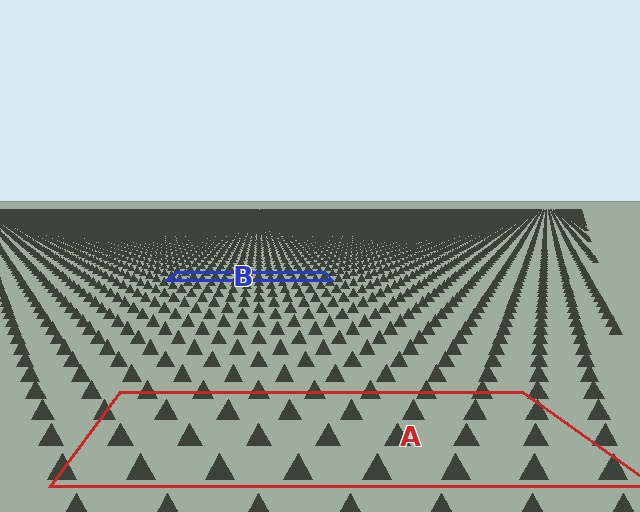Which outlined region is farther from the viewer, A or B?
Region B is farther from the viewer — the texture elements inside it appear smaller and more densely packed.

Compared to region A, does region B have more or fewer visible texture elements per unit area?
Region B has more texture elements per unit area — they are packed more densely because it is farther away.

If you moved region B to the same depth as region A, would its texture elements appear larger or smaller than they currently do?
They would appear larger. At a closer depth, the same texture elements are projected at a bigger on-screen size.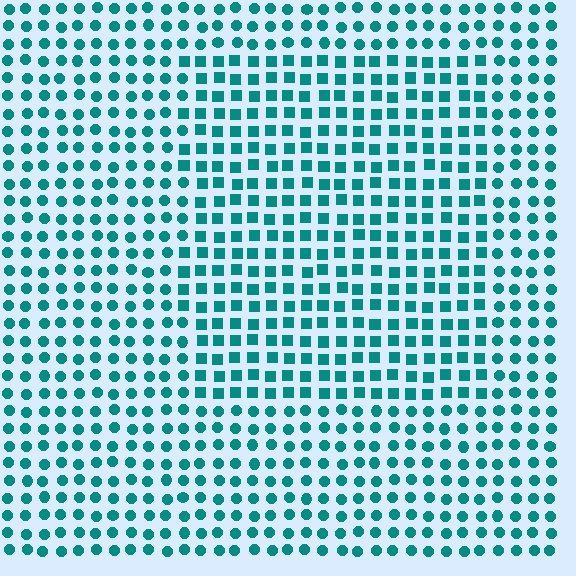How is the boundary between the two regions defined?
The boundary is defined by a change in element shape: squares inside vs. circles outside. All elements share the same color and spacing.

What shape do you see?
I see a rectangle.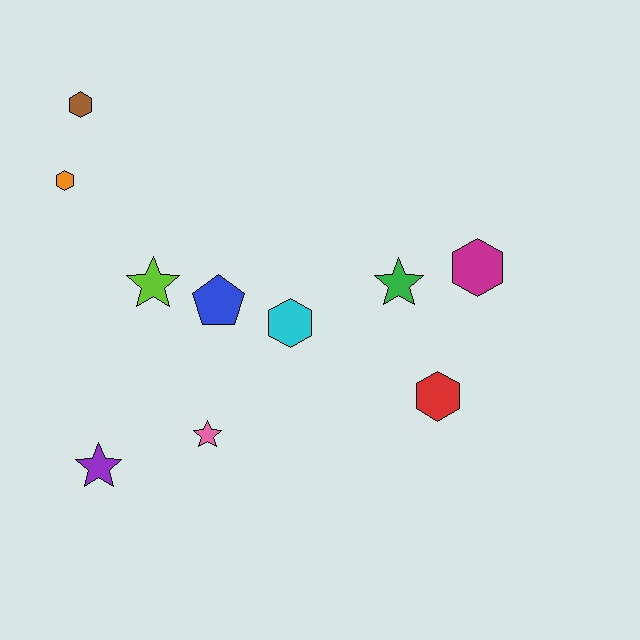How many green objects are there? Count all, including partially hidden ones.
There is 1 green object.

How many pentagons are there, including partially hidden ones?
There is 1 pentagon.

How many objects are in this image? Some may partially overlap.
There are 10 objects.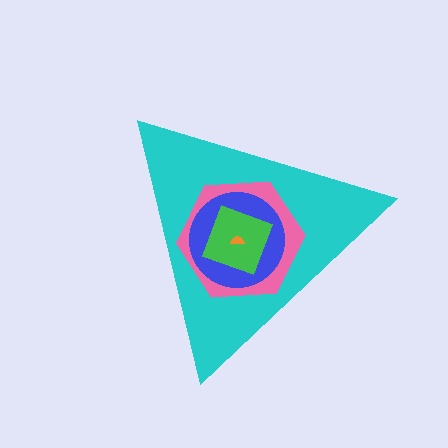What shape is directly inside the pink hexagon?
The blue circle.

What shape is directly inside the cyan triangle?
The pink hexagon.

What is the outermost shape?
The cyan triangle.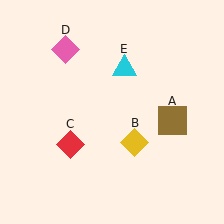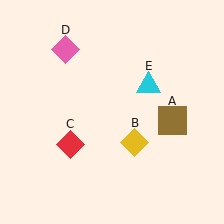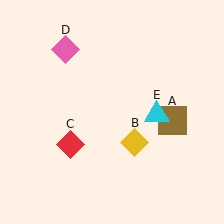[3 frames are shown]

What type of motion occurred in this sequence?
The cyan triangle (object E) rotated clockwise around the center of the scene.